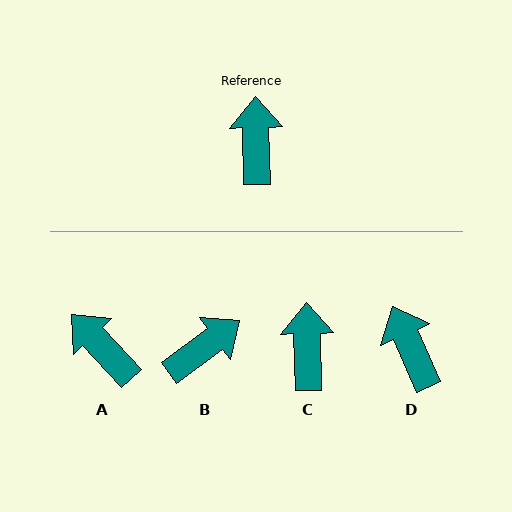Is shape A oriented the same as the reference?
No, it is off by about 42 degrees.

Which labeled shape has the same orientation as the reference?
C.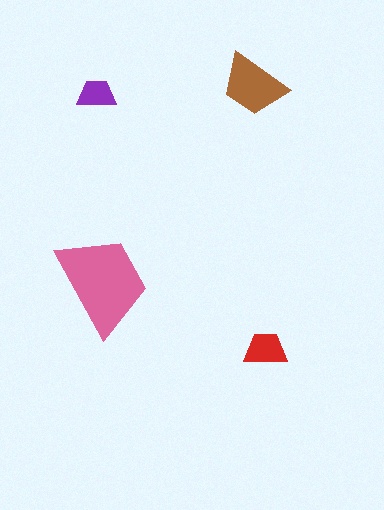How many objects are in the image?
There are 4 objects in the image.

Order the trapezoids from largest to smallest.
the pink one, the brown one, the red one, the purple one.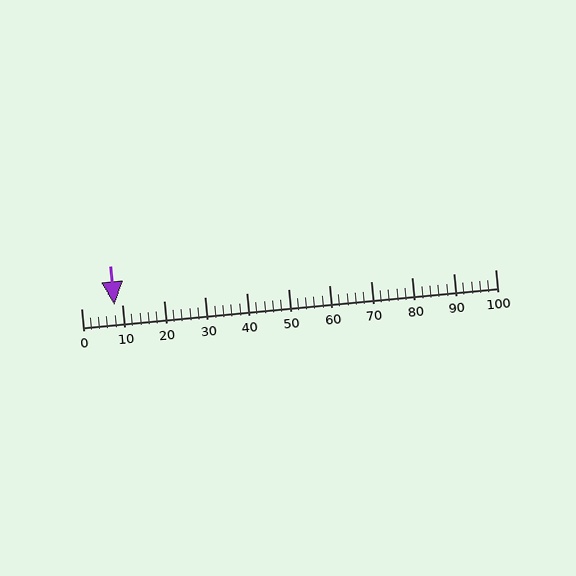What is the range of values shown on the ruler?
The ruler shows values from 0 to 100.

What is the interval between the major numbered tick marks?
The major tick marks are spaced 10 units apart.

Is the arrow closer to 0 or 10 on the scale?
The arrow is closer to 10.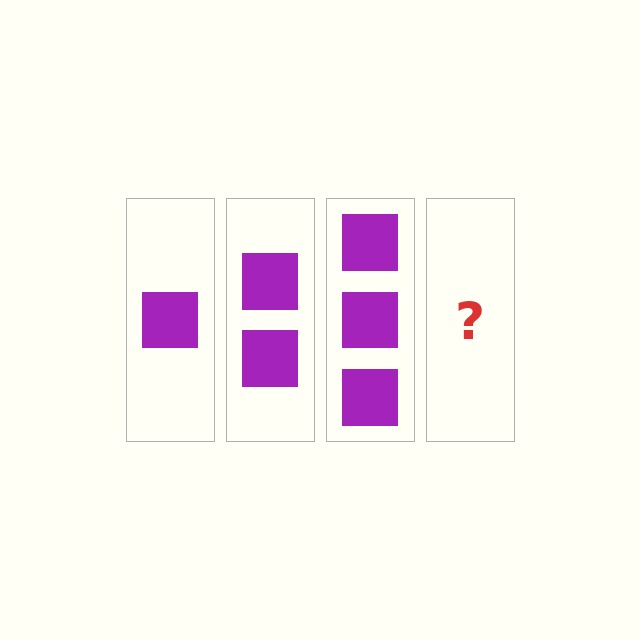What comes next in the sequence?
The next element should be 4 squares.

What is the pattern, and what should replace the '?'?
The pattern is that each step adds one more square. The '?' should be 4 squares.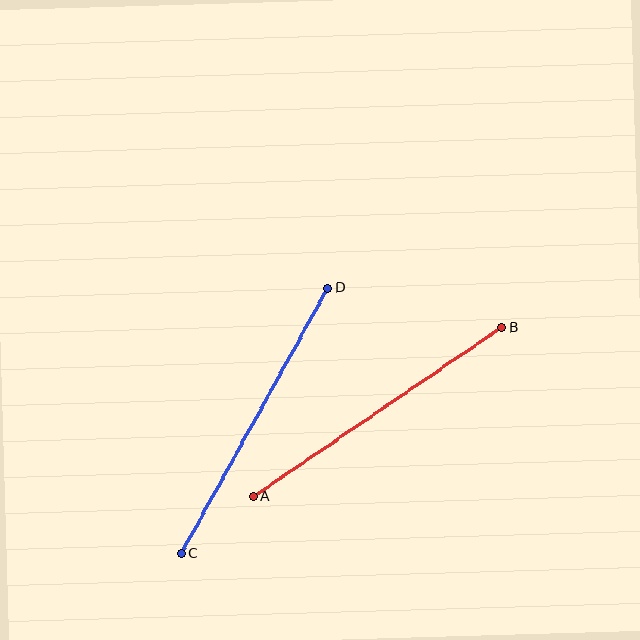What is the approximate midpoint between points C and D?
The midpoint is at approximately (254, 421) pixels.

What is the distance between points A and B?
The distance is approximately 300 pixels.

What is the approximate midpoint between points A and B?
The midpoint is at approximately (378, 412) pixels.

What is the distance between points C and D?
The distance is approximately 303 pixels.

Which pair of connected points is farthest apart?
Points C and D are farthest apart.